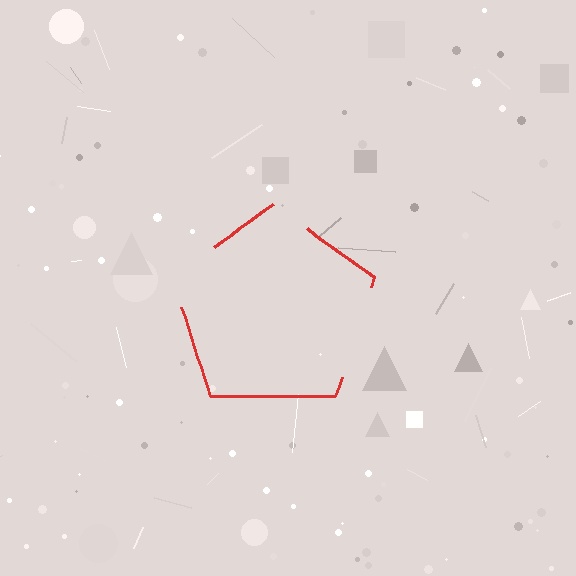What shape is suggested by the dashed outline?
The dashed outline suggests a pentagon.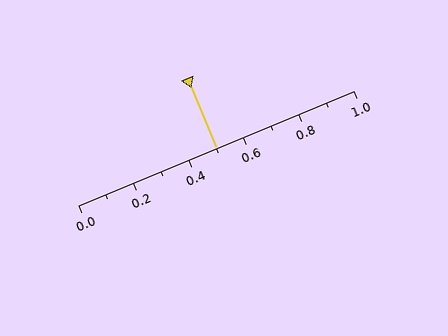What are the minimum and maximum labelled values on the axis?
The axis runs from 0.0 to 1.0.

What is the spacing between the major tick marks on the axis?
The major ticks are spaced 0.2 apart.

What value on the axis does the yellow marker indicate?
The marker indicates approximately 0.5.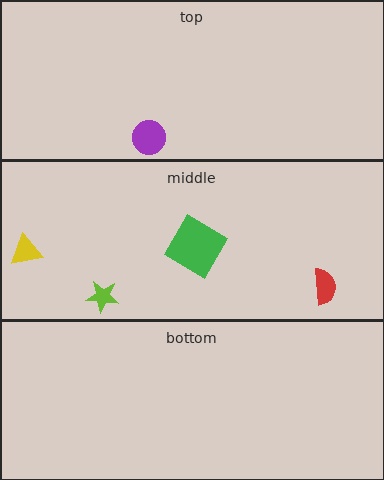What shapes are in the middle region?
The red semicircle, the lime star, the yellow triangle, the green diamond.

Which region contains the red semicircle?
The middle region.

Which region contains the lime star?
The middle region.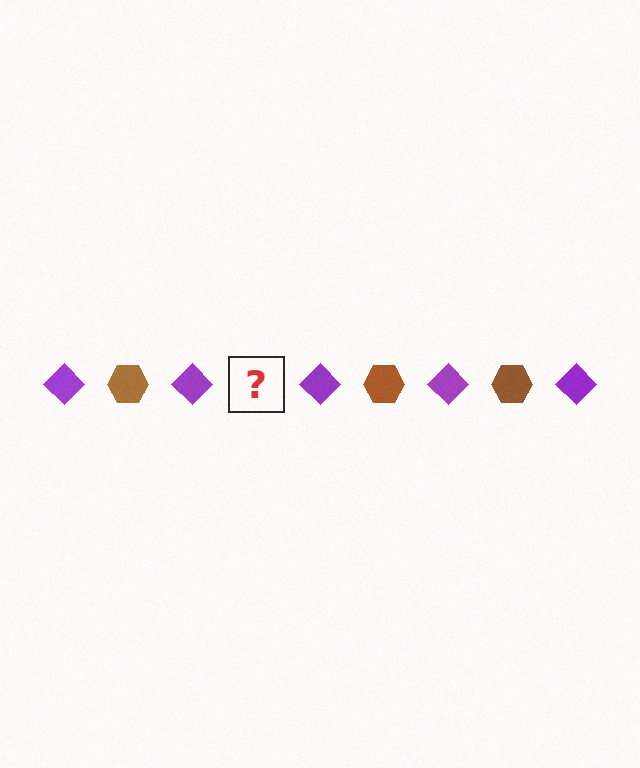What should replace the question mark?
The question mark should be replaced with a brown hexagon.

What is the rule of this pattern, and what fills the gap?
The rule is that the pattern alternates between purple diamond and brown hexagon. The gap should be filled with a brown hexagon.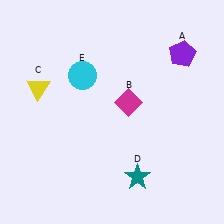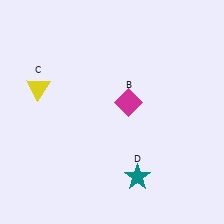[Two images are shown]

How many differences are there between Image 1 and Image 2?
There are 2 differences between the two images.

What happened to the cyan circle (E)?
The cyan circle (E) was removed in Image 2. It was in the top-left area of Image 1.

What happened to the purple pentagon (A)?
The purple pentagon (A) was removed in Image 2. It was in the top-right area of Image 1.